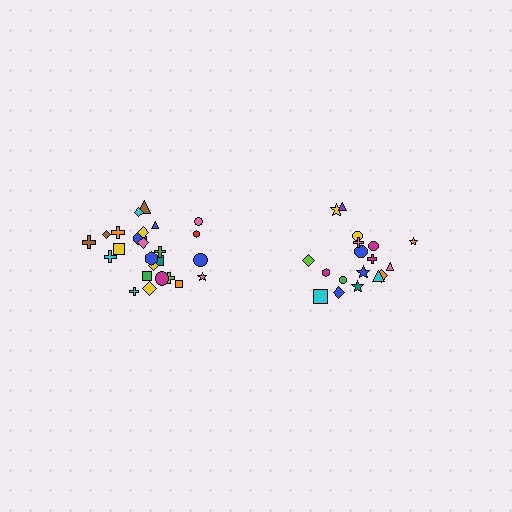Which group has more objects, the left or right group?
The left group.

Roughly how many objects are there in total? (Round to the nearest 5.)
Roughly 45 objects in total.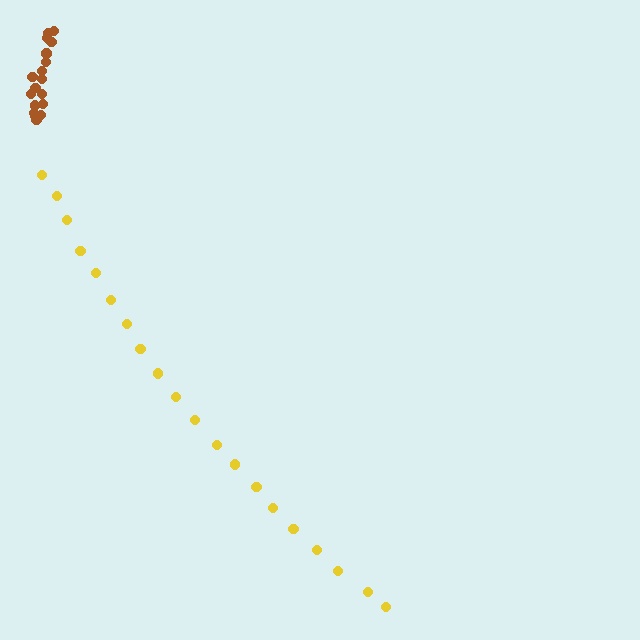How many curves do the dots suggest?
There are 2 distinct paths.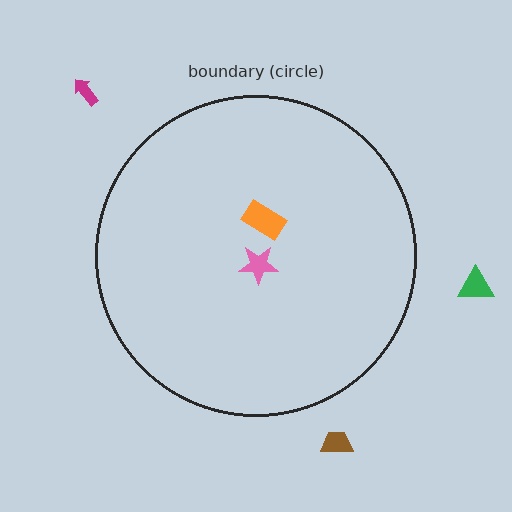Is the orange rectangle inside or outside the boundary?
Inside.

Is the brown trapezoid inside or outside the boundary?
Outside.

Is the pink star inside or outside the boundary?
Inside.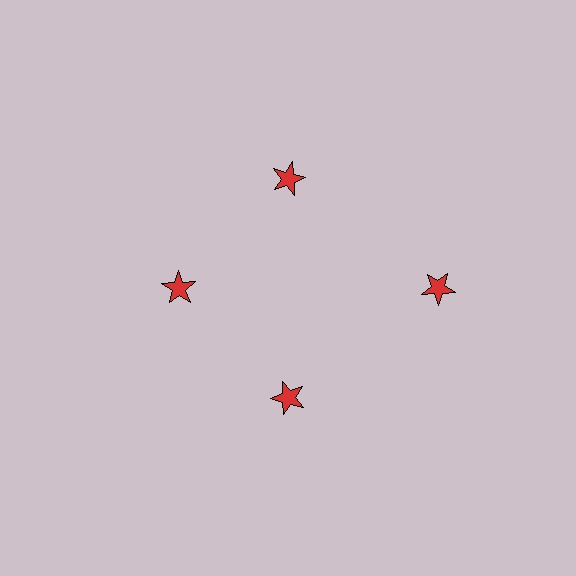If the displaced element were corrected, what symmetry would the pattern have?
It would have 4-fold rotational symmetry — the pattern would map onto itself every 90 degrees.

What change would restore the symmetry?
The symmetry would be restored by moving it inward, back onto the ring so that all 4 stars sit at equal angles and equal distance from the center.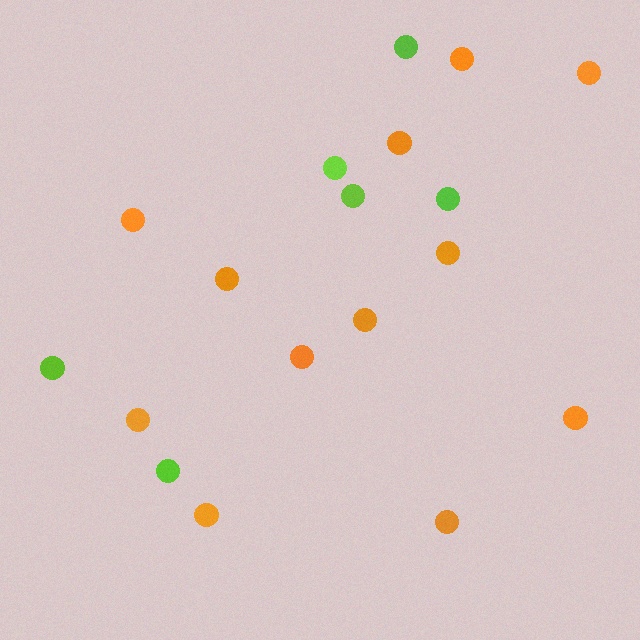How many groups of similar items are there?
There are 2 groups: one group of lime circles (6) and one group of orange circles (12).